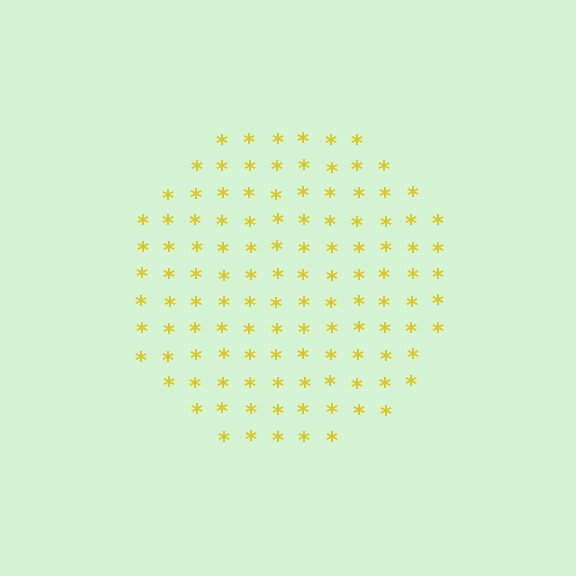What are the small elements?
The small elements are asterisks.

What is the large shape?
The large shape is a circle.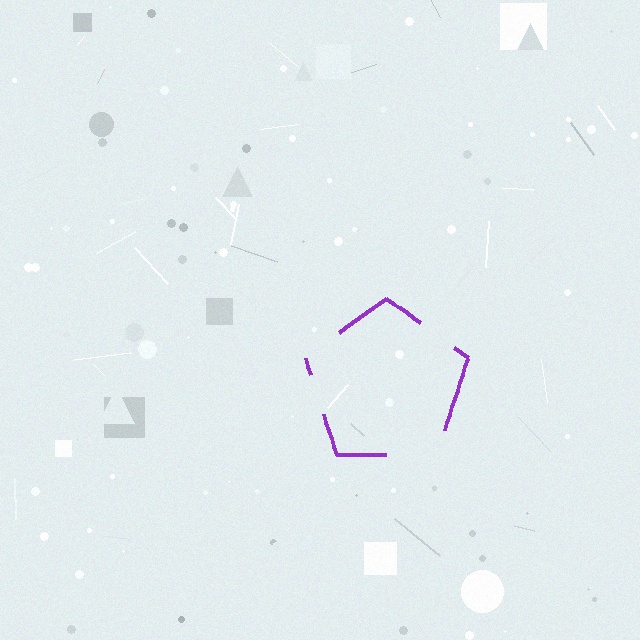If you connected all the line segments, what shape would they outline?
They would outline a pentagon.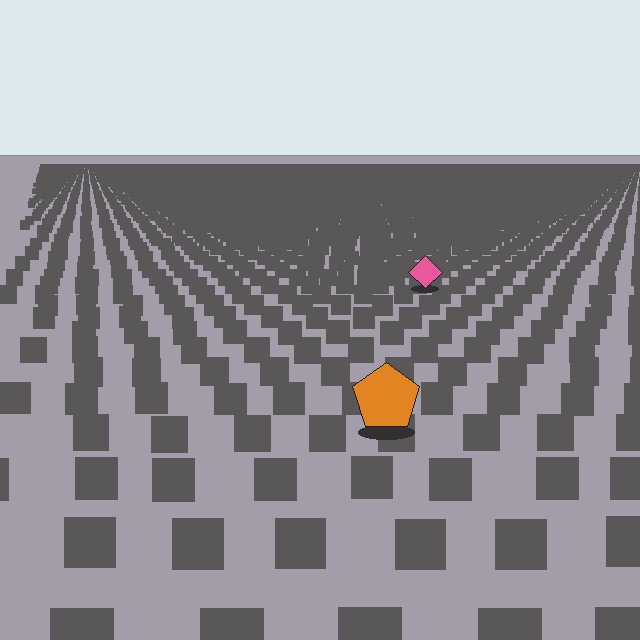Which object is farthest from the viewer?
The pink diamond is farthest from the viewer. It appears smaller and the ground texture around it is denser.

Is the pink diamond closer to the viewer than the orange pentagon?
No. The orange pentagon is closer — you can tell from the texture gradient: the ground texture is coarser near it.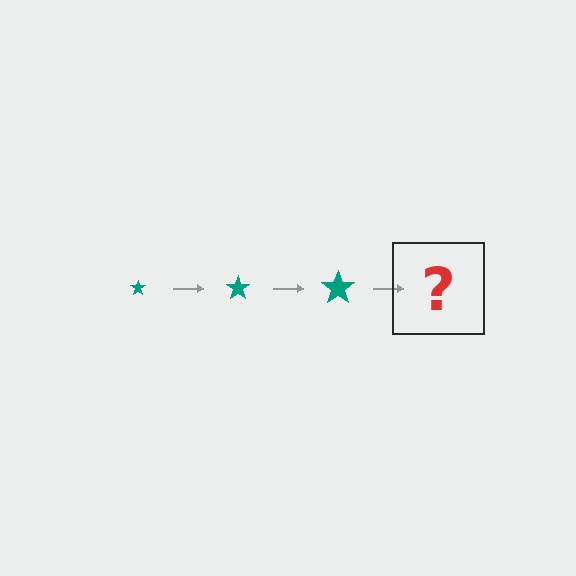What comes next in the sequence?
The next element should be a teal star, larger than the previous one.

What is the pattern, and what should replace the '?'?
The pattern is that the star gets progressively larger each step. The '?' should be a teal star, larger than the previous one.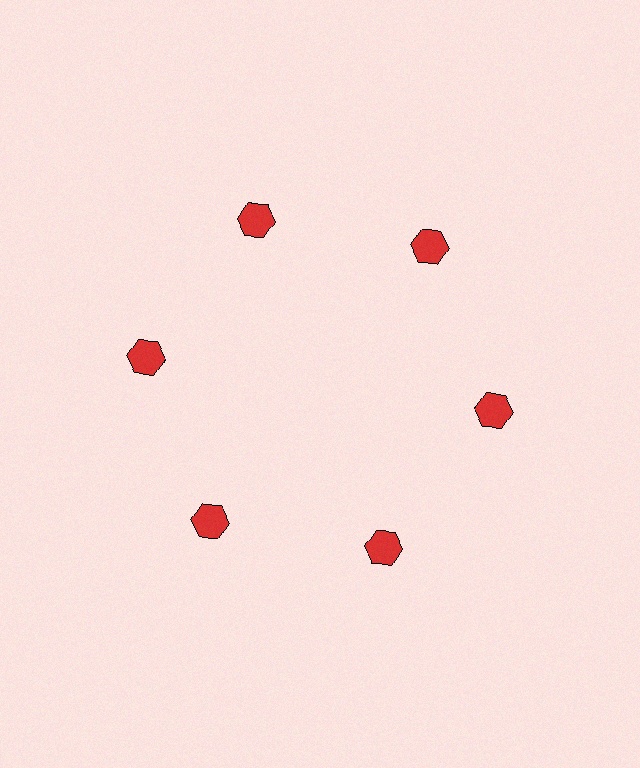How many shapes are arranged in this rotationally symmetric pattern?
There are 6 shapes, arranged in 6 groups of 1.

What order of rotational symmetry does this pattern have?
This pattern has 6-fold rotational symmetry.